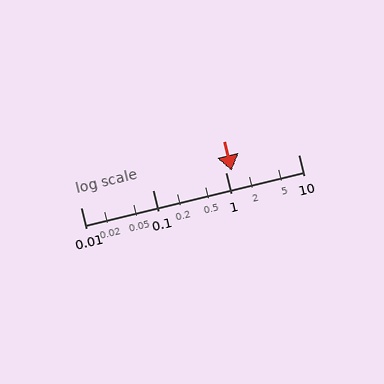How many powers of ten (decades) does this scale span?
The scale spans 3 decades, from 0.01 to 10.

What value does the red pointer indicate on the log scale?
The pointer indicates approximately 1.2.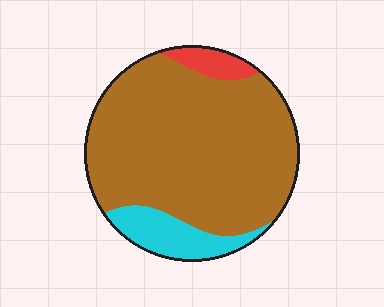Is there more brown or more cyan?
Brown.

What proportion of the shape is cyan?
Cyan takes up less than a sixth of the shape.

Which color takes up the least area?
Red, at roughly 5%.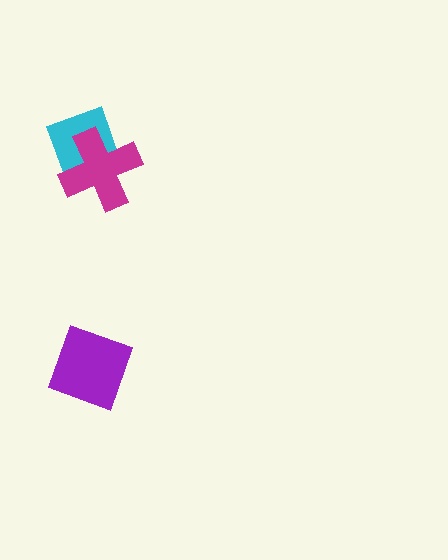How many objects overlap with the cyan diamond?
1 object overlaps with the cyan diamond.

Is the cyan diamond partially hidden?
Yes, it is partially covered by another shape.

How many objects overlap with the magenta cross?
1 object overlaps with the magenta cross.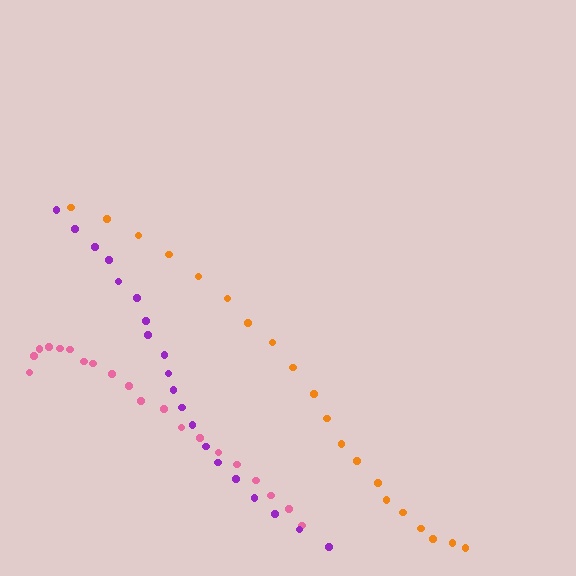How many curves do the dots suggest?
There are 3 distinct paths.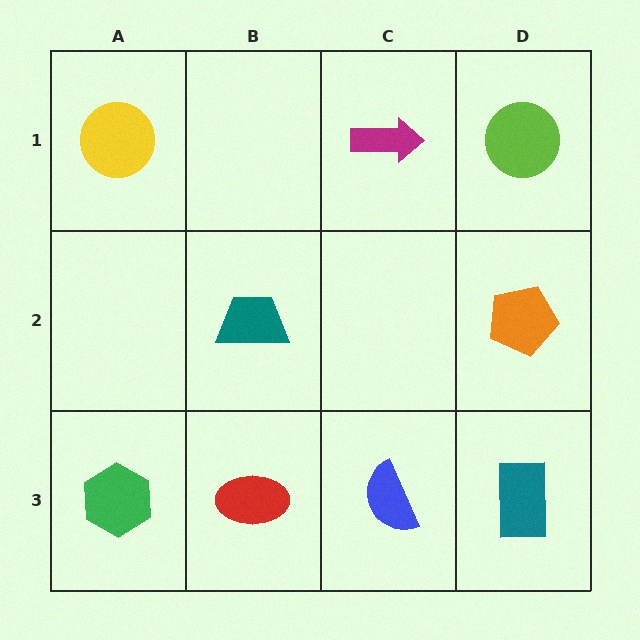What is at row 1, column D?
A lime circle.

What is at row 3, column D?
A teal rectangle.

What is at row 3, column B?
A red ellipse.